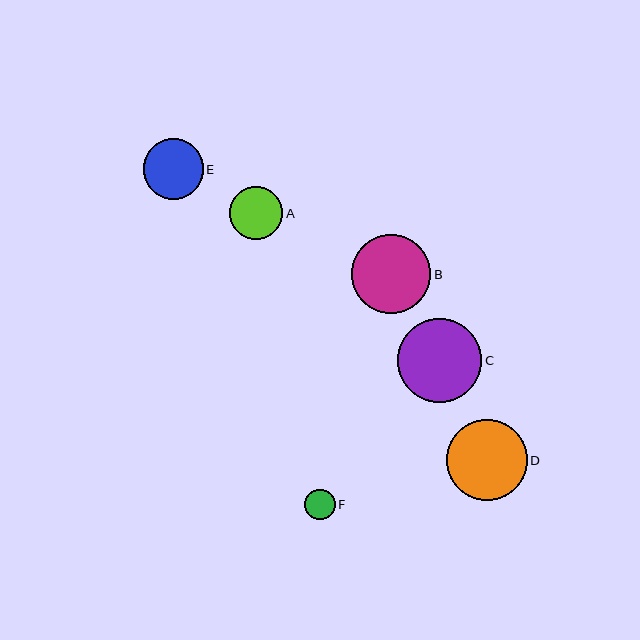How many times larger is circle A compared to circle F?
Circle A is approximately 1.7 times the size of circle F.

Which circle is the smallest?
Circle F is the smallest with a size of approximately 31 pixels.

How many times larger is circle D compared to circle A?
Circle D is approximately 1.5 times the size of circle A.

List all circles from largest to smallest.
From largest to smallest: C, D, B, E, A, F.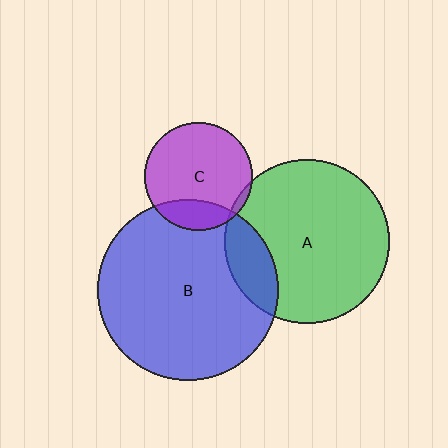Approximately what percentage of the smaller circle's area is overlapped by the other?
Approximately 5%.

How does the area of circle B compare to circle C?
Approximately 2.8 times.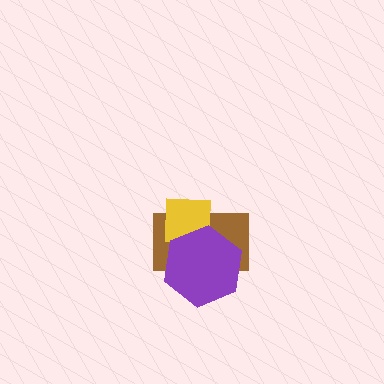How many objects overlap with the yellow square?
2 objects overlap with the yellow square.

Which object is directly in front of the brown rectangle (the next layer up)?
The yellow square is directly in front of the brown rectangle.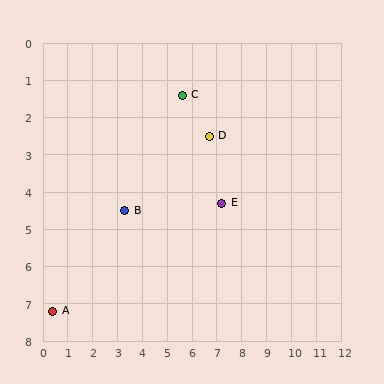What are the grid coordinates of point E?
Point E is at approximately (7.2, 4.3).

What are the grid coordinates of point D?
Point D is at approximately (6.7, 2.5).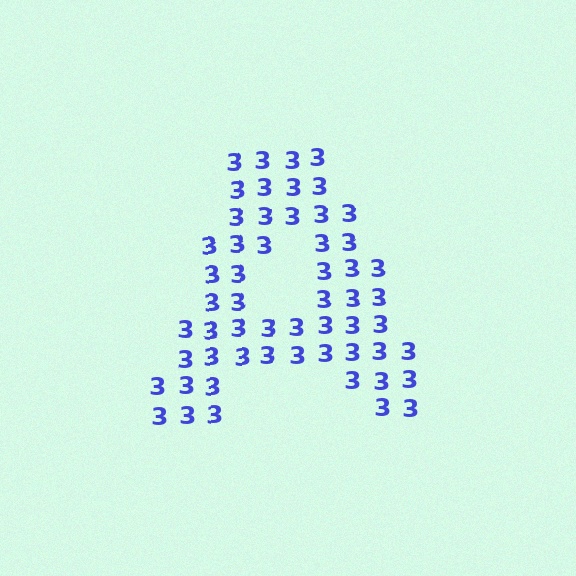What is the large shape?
The large shape is the letter A.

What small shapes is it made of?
It is made of small digit 3's.